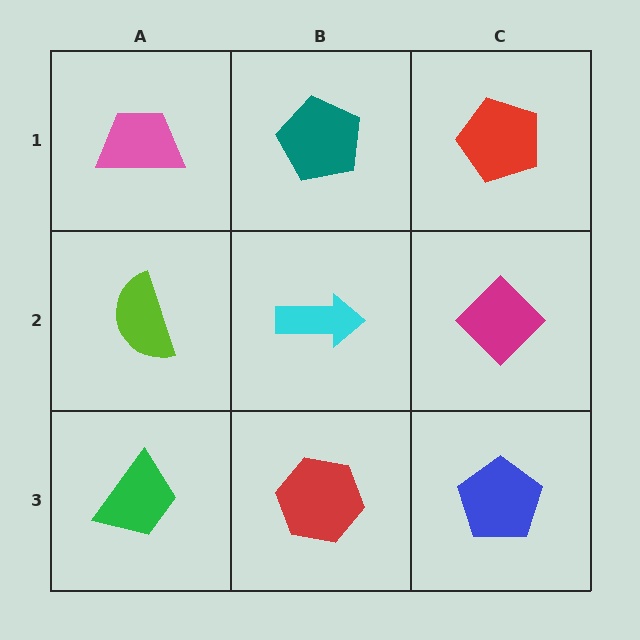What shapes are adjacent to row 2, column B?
A teal pentagon (row 1, column B), a red hexagon (row 3, column B), a lime semicircle (row 2, column A), a magenta diamond (row 2, column C).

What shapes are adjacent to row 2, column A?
A pink trapezoid (row 1, column A), a green trapezoid (row 3, column A), a cyan arrow (row 2, column B).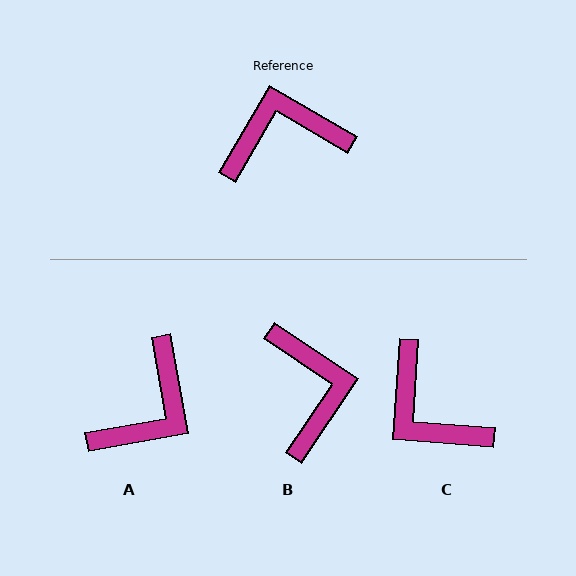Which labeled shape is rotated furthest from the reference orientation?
A, about 139 degrees away.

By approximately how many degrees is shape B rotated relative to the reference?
Approximately 93 degrees clockwise.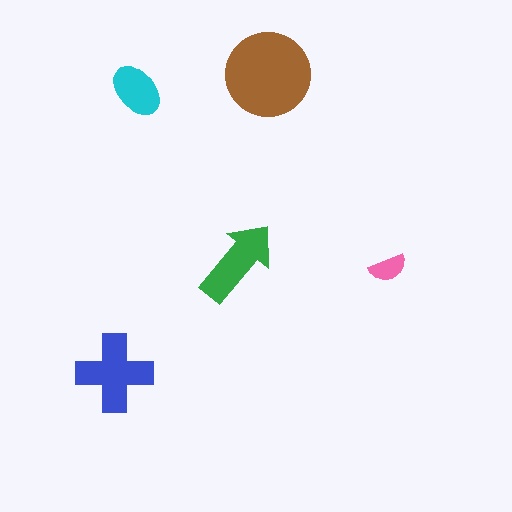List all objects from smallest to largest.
The pink semicircle, the cyan ellipse, the green arrow, the blue cross, the brown circle.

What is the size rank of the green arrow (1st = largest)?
3rd.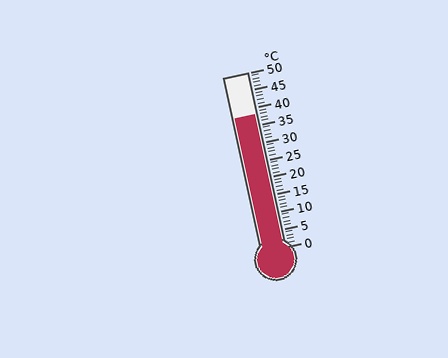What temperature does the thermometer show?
The thermometer shows approximately 38°C.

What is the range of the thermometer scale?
The thermometer scale ranges from 0°C to 50°C.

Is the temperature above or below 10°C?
The temperature is above 10°C.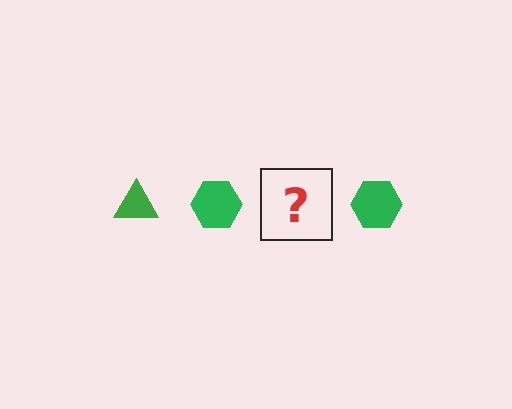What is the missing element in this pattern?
The missing element is a green triangle.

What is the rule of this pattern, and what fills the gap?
The rule is that the pattern cycles through triangle, hexagon shapes in green. The gap should be filled with a green triangle.